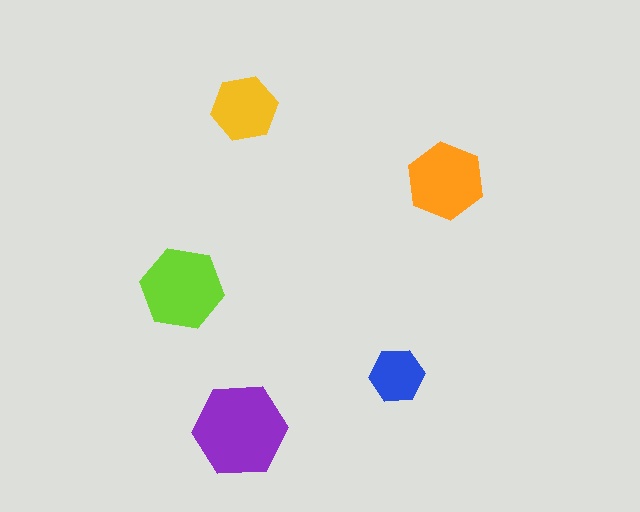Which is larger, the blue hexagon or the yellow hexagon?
The yellow one.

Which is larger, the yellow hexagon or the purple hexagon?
The purple one.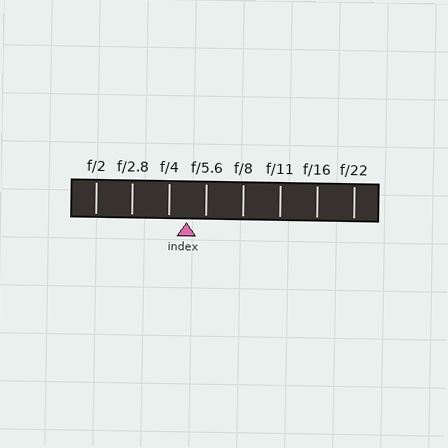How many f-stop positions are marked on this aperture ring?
There are 8 f-stop positions marked.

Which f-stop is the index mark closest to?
The index mark is closest to f/4.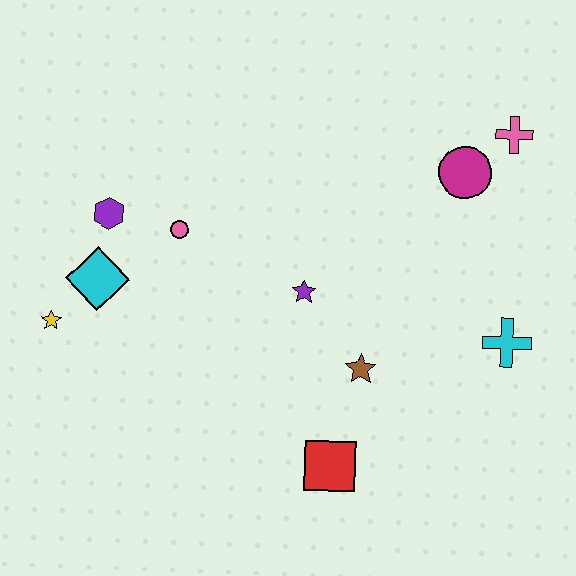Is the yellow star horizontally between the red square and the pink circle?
No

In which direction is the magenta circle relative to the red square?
The magenta circle is above the red square.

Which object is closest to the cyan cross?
The brown star is closest to the cyan cross.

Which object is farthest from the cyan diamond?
The pink cross is farthest from the cyan diamond.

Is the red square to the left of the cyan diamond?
No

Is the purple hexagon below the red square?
No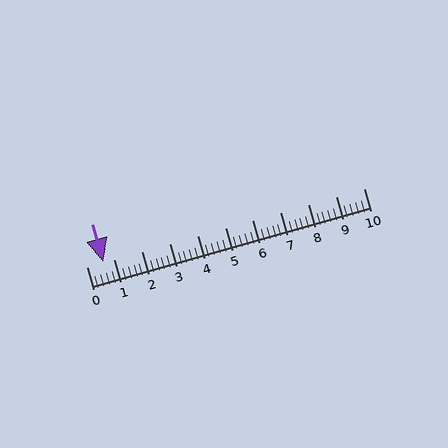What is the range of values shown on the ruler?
The ruler shows values from 0 to 10.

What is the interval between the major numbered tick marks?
The major tick marks are spaced 1 units apart.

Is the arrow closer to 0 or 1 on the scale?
The arrow is closer to 1.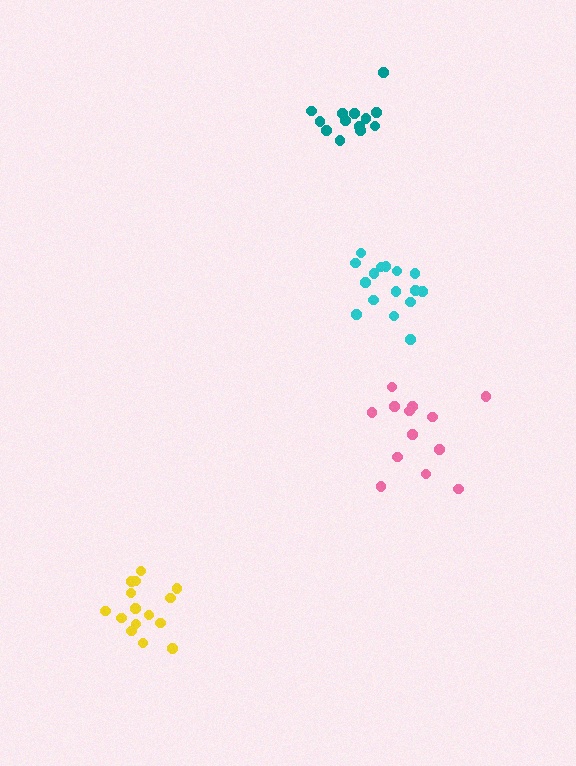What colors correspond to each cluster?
The clusters are colored: cyan, yellow, teal, pink.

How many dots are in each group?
Group 1: 16 dots, Group 2: 15 dots, Group 3: 13 dots, Group 4: 13 dots (57 total).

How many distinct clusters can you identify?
There are 4 distinct clusters.